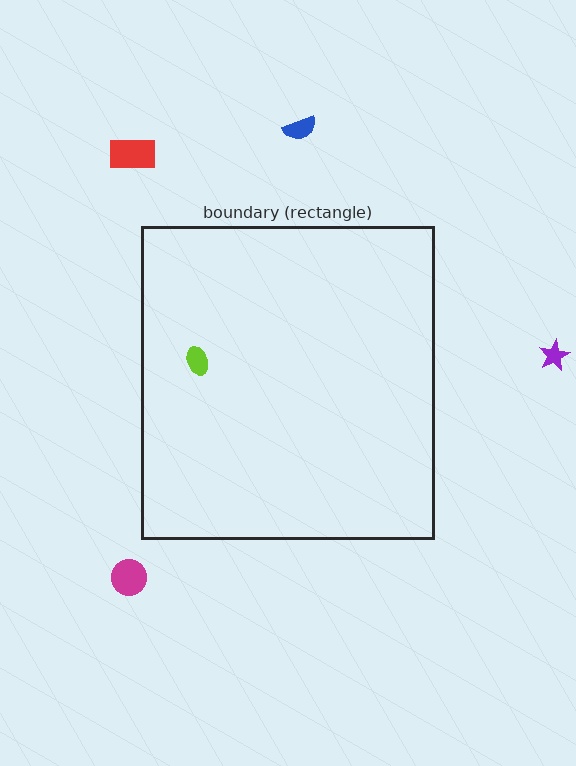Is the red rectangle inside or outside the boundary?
Outside.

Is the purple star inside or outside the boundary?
Outside.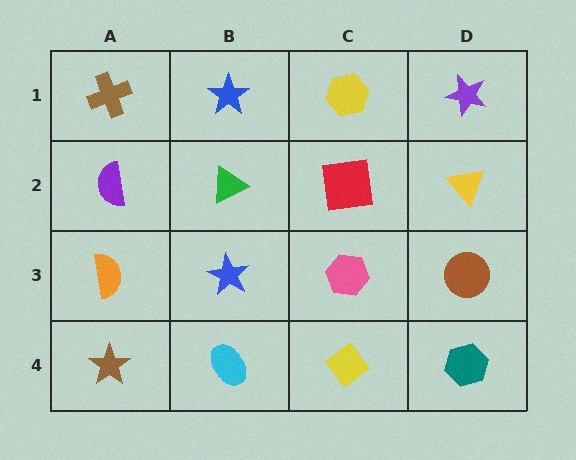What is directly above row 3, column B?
A green triangle.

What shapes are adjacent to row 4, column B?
A blue star (row 3, column B), a brown star (row 4, column A), a yellow diamond (row 4, column C).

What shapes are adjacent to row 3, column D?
A yellow triangle (row 2, column D), a teal hexagon (row 4, column D), a pink hexagon (row 3, column C).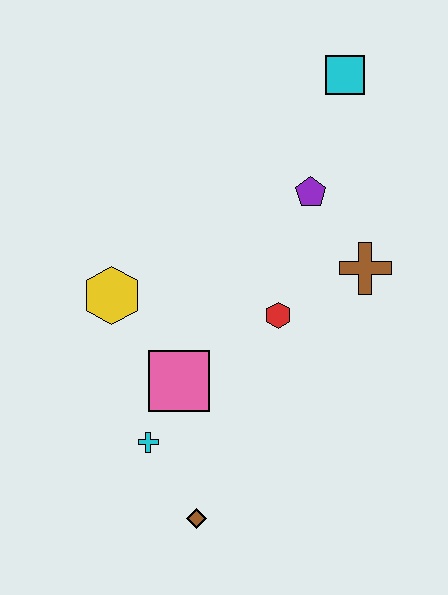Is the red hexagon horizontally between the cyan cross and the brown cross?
Yes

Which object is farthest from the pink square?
The cyan square is farthest from the pink square.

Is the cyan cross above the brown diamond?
Yes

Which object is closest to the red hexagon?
The brown cross is closest to the red hexagon.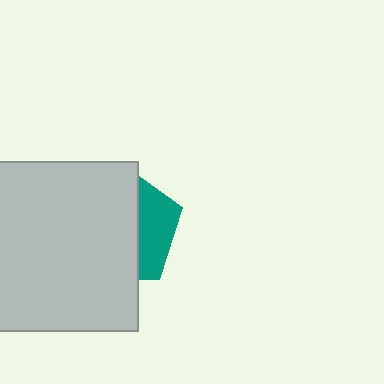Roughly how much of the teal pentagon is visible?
A small part of it is visible (roughly 30%).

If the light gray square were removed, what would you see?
You would see the complete teal pentagon.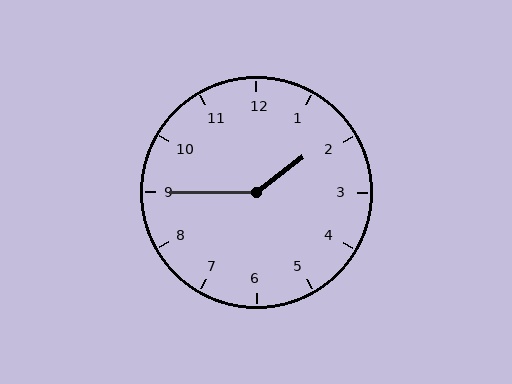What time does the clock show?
1:45.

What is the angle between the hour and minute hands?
Approximately 142 degrees.